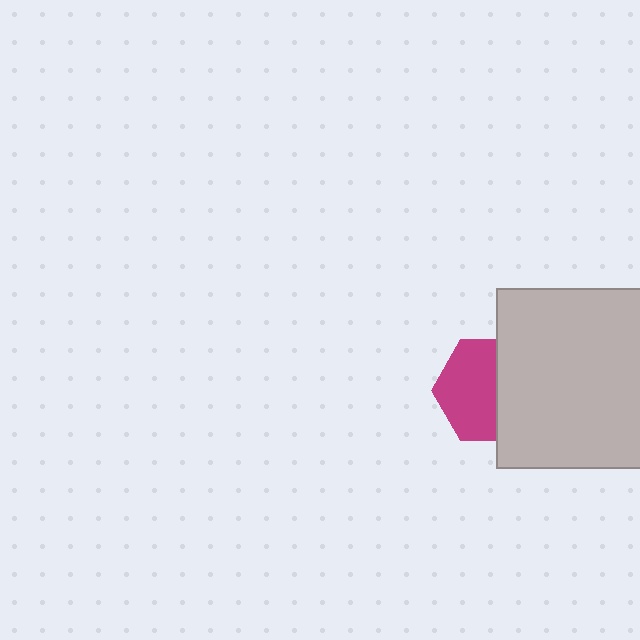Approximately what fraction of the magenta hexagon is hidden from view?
Roughly 43% of the magenta hexagon is hidden behind the light gray square.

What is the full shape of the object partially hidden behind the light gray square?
The partially hidden object is a magenta hexagon.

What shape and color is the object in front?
The object in front is a light gray square.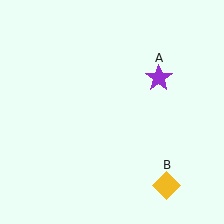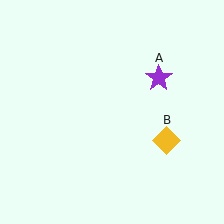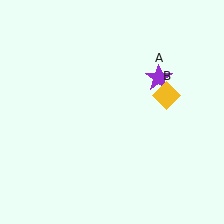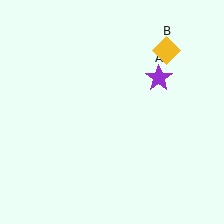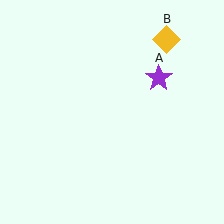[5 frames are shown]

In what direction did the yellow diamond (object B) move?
The yellow diamond (object B) moved up.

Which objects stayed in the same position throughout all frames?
Purple star (object A) remained stationary.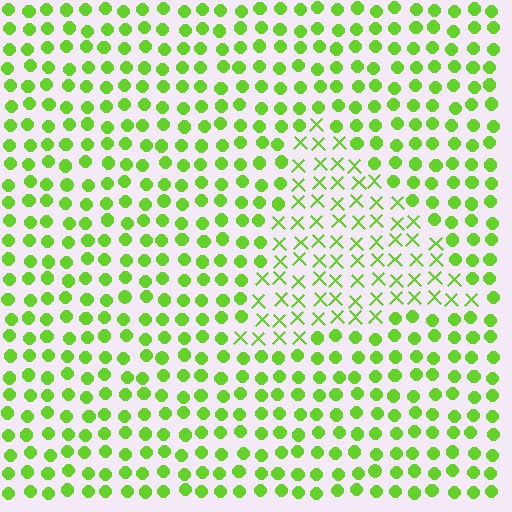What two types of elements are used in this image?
The image uses X marks inside the triangle region and circles outside it.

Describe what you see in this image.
The image is filled with small lime elements arranged in a uniform grid. A triangle-shaped region contains X marks, while the surrounding area contains circles. The boundary is defined purely by the change in element shape.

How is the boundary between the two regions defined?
The boundary is defined by a change in element shape: X marks inside vs. circles outside. All elements share the same color and spacing.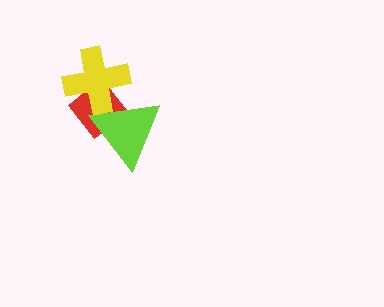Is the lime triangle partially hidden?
Yes, it is partially covered by another shape.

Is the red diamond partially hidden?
Yes, it is partially covered by another shape.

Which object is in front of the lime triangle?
The yellow cross is in front of the lime triangle.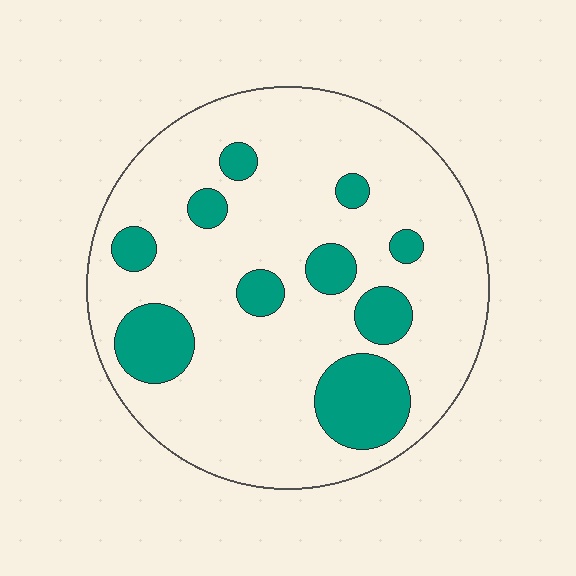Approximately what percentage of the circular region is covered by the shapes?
Approximately 20%.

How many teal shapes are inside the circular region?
10.